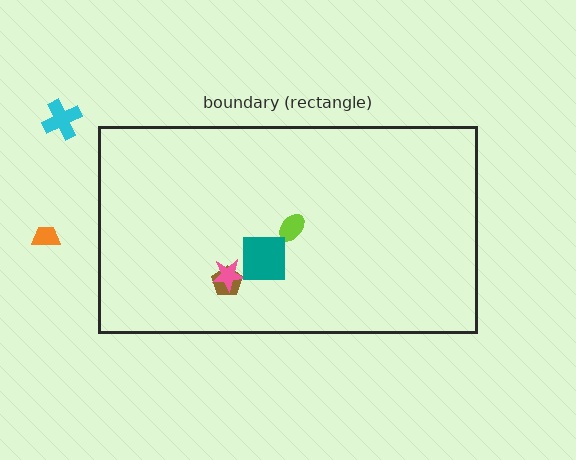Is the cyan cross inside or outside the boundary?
Outside.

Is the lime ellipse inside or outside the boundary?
Inside.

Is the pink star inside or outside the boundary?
Inside.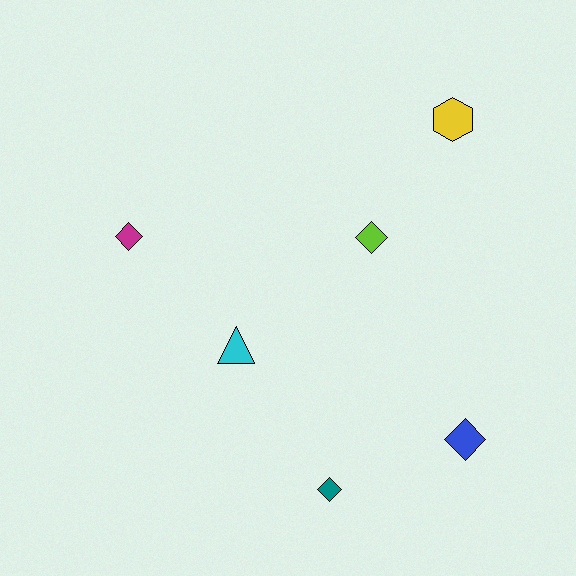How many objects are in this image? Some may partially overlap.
There are 6 objects.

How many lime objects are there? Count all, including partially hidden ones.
There is 1 lime object.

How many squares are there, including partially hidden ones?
There are no squares.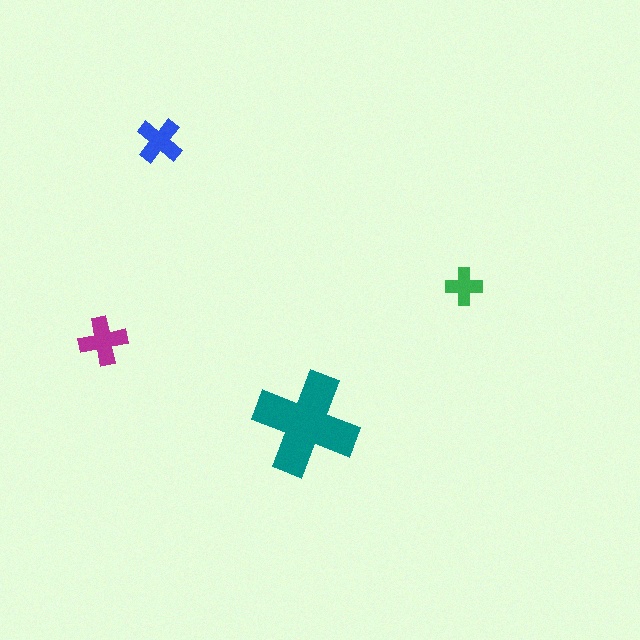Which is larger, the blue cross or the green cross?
The blue one.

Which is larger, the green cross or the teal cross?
The teal one.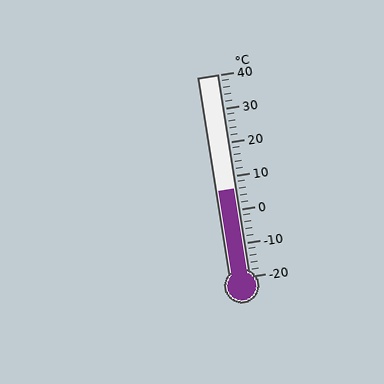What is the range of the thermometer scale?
The thermometer scale ranges from -20°C to 40°C.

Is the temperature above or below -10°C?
The temperature is above -10°C.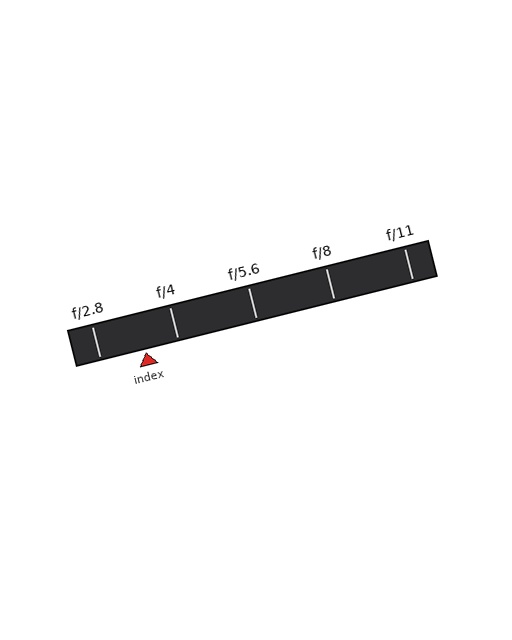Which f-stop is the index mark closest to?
The index mark is closest to f/4.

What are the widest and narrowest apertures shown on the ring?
The widest aperture shown is f/2.8 and the narrowest is f/11.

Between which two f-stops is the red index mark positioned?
The index mark is between f/2.8 and f/4.